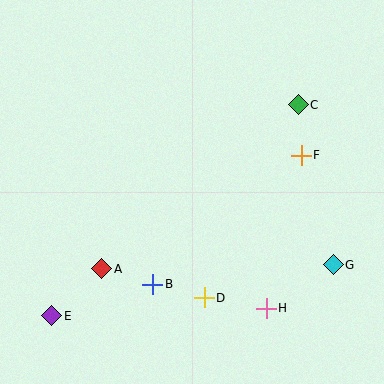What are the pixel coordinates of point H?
Point H is at (266, 308).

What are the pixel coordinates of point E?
Point E is at (52, 316).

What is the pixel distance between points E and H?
The distance between E and H is 215 pixels.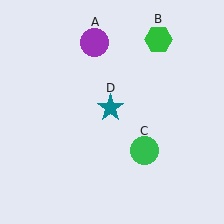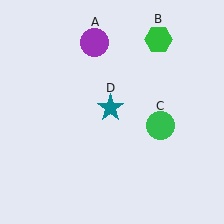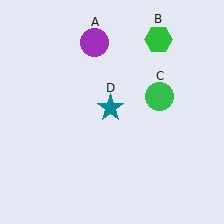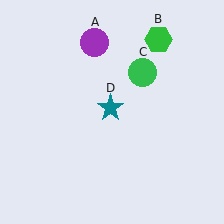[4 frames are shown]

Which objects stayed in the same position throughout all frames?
Purple circle (object A) and green hexagon (object B) and teal star (object D) remained stationary.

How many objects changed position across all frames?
1 object changed position: green circle (object C).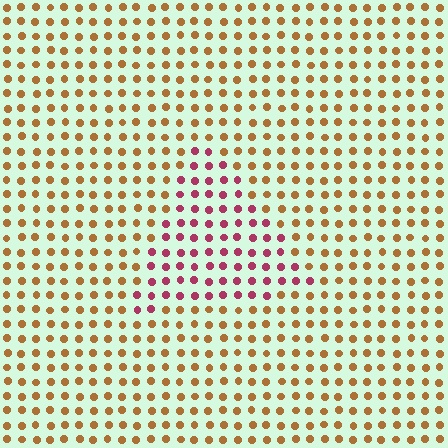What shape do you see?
I see a triangle.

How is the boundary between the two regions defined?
The boundary is defined purely by a slight shift in hue (about 53 degrees). Spacing, size, and orientation are identical on both sides.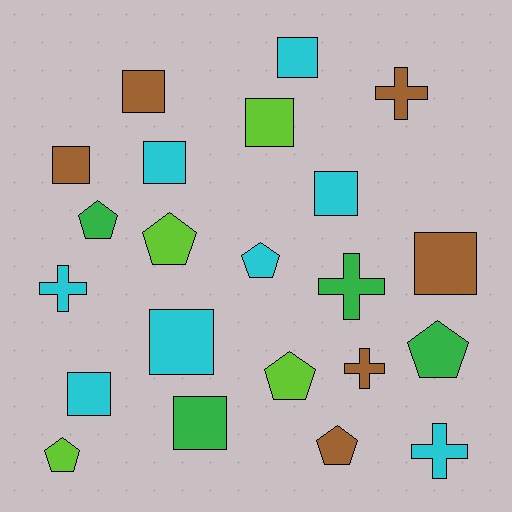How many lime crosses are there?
There are no lime crosses.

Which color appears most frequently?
Cyan, with 8 objects.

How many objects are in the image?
There are 22 objects.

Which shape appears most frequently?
Square, with 10 objects.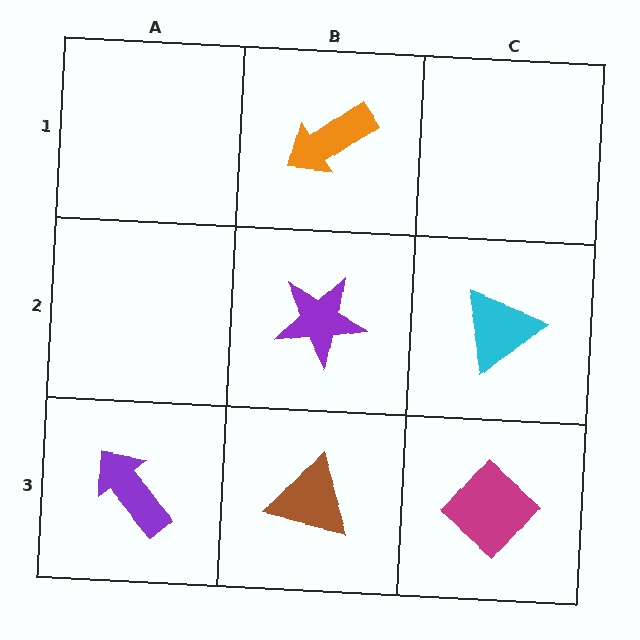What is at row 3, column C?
A magenta diamond.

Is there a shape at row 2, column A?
No, that cell is empty.